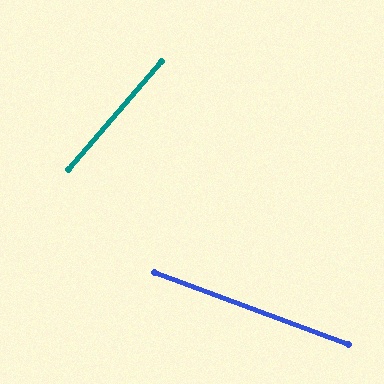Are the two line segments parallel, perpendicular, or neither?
Neither parallel nor perpendicular — they differ by about 69°.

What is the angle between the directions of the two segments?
Approximately 69 degrees.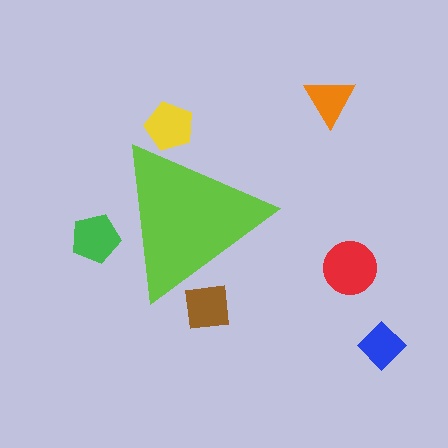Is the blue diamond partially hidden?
No, the blue diamond is fully visible.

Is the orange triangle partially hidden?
No, the orange triangle is fully visible.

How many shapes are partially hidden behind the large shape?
3 shapes are partially hidden.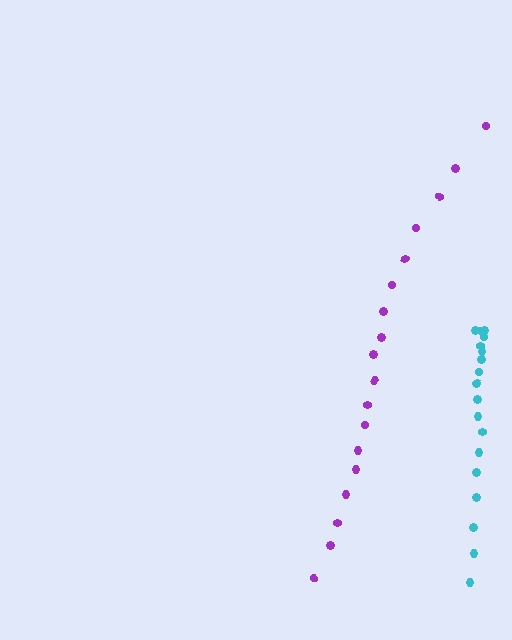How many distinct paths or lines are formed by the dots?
There are 2 distinct paths.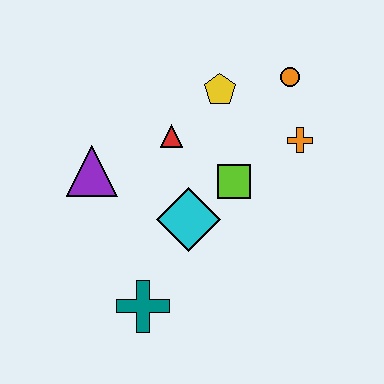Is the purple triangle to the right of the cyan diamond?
No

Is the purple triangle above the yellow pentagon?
No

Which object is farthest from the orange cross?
The teal cross is farthest from the orange cross.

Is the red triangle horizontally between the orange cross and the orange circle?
No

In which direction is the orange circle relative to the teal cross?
The orange circle is above the teal cross.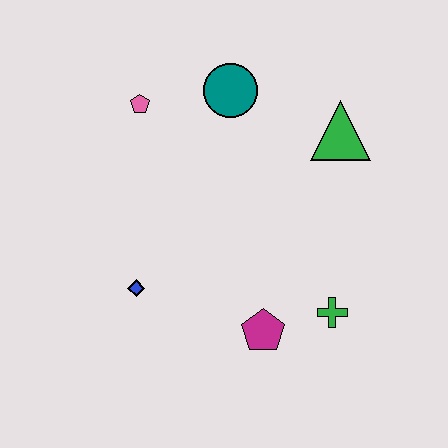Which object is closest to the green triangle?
The teal circle is closest to the green triangle.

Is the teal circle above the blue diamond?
Yes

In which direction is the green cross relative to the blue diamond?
The green cross is to the right of the blue diamond.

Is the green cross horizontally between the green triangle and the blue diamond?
Yes